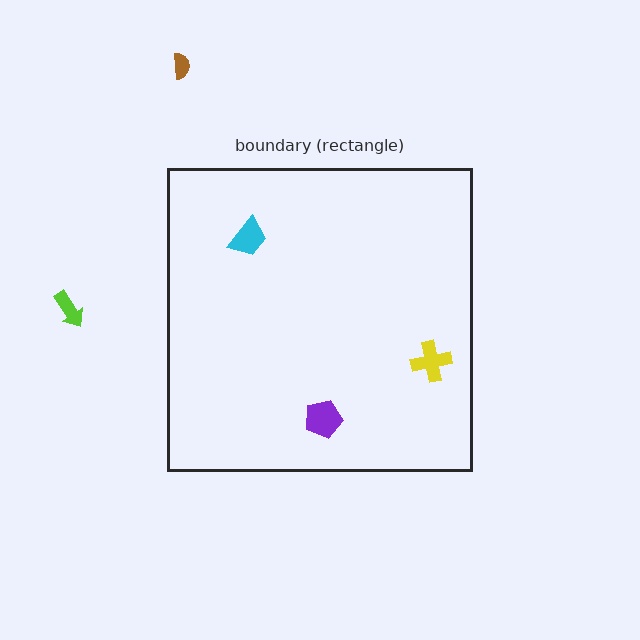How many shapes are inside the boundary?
3 inside, 2 outside.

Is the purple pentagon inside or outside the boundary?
Inside.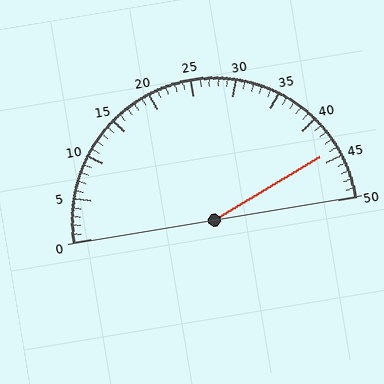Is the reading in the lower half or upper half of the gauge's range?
The reading is in the upper half of the range (0 to 50).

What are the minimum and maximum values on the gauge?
The gauge ranges from 0 to 50.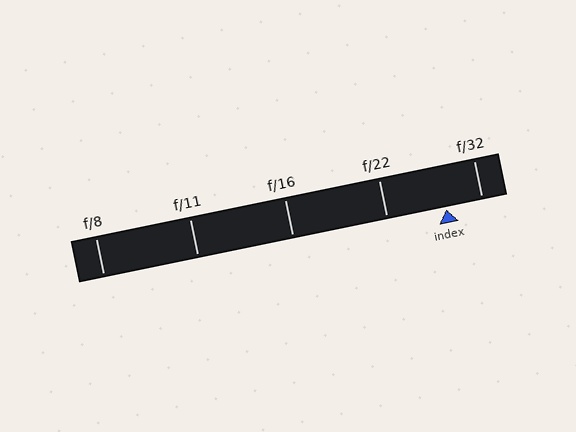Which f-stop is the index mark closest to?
The index mark is closest to f/32.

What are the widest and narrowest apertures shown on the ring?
The widest aperture shown is f/8 and the narrowest is f/32.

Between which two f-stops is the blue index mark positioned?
The index mark is between f/22 and f/32.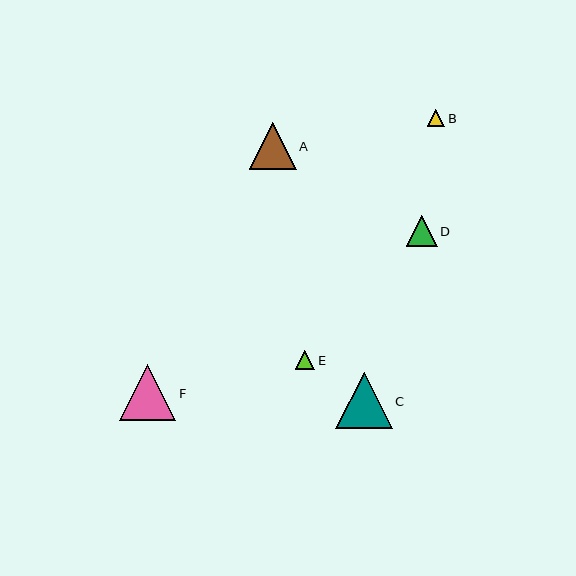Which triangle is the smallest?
Triangle B is the smallest with a size of approximately 18 pixels.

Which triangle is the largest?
Triangle C is the largest with a size of approximately 56 pixels.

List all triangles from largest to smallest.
From largest to smallest: C, F, A, D, E, B.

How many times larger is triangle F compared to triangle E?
Triangle F is approximately 2.9 times the size of triangle E.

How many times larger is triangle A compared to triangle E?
Triangle A is approximately 2.4 times the size of triangle E.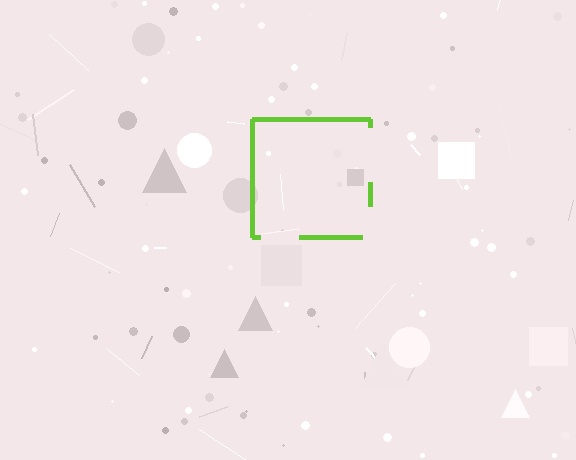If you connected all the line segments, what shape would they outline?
They would outline a square.